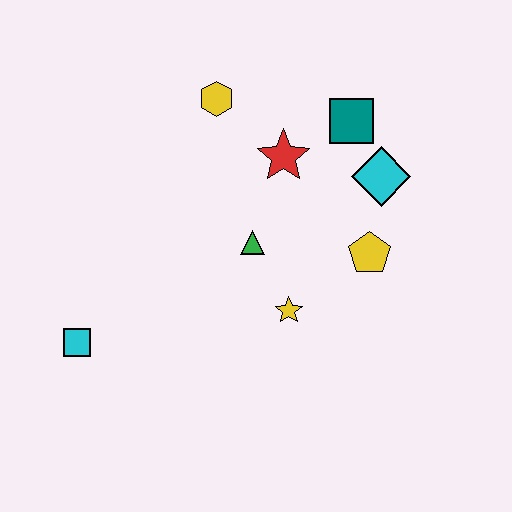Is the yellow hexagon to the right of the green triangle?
No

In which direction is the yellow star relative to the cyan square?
The yellow star is to the right of the cyan square.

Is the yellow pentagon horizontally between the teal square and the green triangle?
No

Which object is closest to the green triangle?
The yellow star is closest to the green triangle.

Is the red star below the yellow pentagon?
No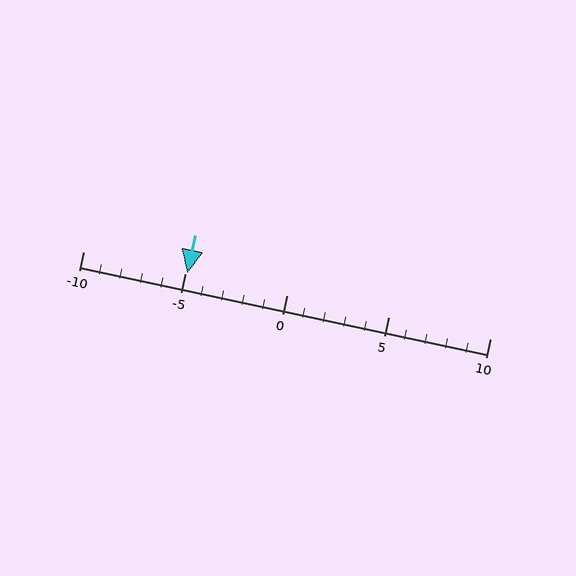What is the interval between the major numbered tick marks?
The major tick marks are spaced 5 units apart.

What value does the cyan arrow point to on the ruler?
The cyan arrow points to approximately -5.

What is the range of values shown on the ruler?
The ruler shows values from -10 to 10.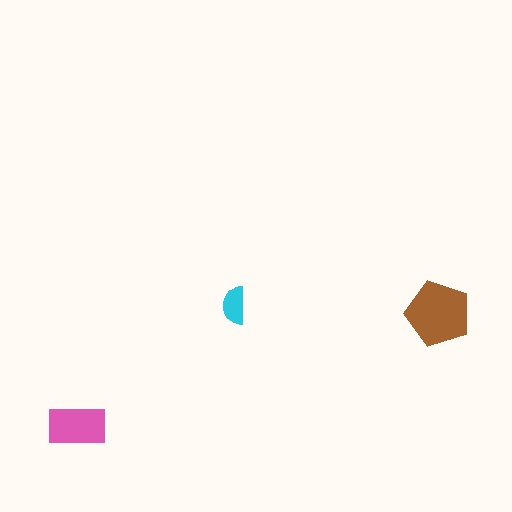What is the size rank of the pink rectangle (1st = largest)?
2nd.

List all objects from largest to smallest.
The brown pentagon, the pink rectangle, the cyan semicircle.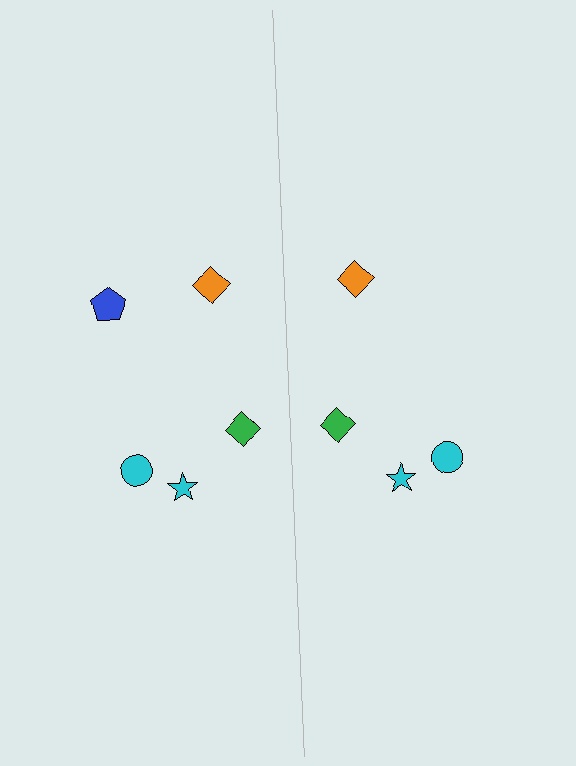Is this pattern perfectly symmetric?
No, the pattern is not perfectly symmetric. A blue pentagon is missing from the right side.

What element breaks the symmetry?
A blue pentagon is missing from the right side.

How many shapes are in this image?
There are 9 shapes in this image.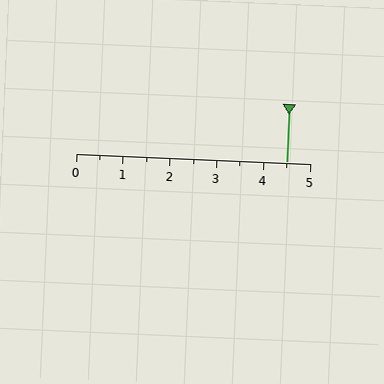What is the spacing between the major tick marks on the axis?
The major ticks are spaced 1 apart.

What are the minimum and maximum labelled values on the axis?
The axis runs from 0 to 5.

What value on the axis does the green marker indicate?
The marker indicates approximately 4.5.